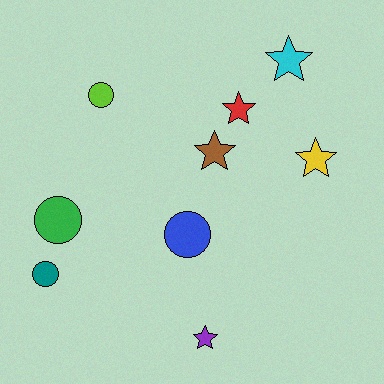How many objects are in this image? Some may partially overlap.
There are 9 objects.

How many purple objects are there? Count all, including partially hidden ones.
There is 1 purple object.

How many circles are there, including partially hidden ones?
There are 4 circles.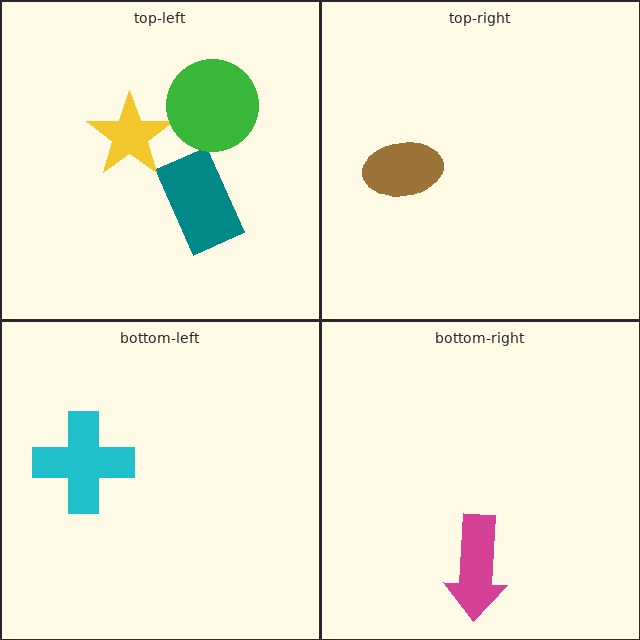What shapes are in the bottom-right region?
The magenta arrow.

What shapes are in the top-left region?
The teal rectangle, the yellow star, the green circle.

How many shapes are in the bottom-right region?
1.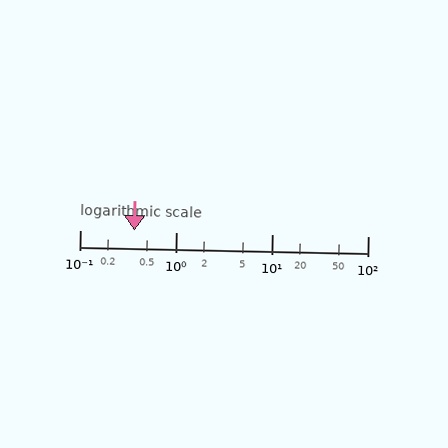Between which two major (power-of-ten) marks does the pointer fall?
The pointer is between 0.1 and 1.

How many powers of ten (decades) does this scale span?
The scale spans 3 decades, from 0.1 to 100.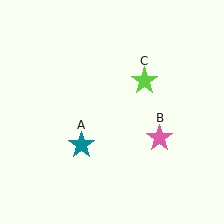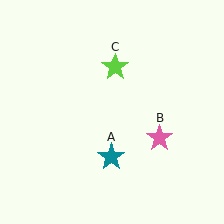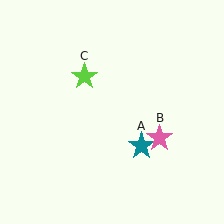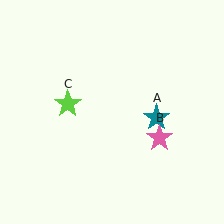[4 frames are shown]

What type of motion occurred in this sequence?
The teal star (object A), lime star (object C) rotated counterclockwise around the center of the scene.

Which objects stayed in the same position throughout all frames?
Pink star (object B) remained stationary.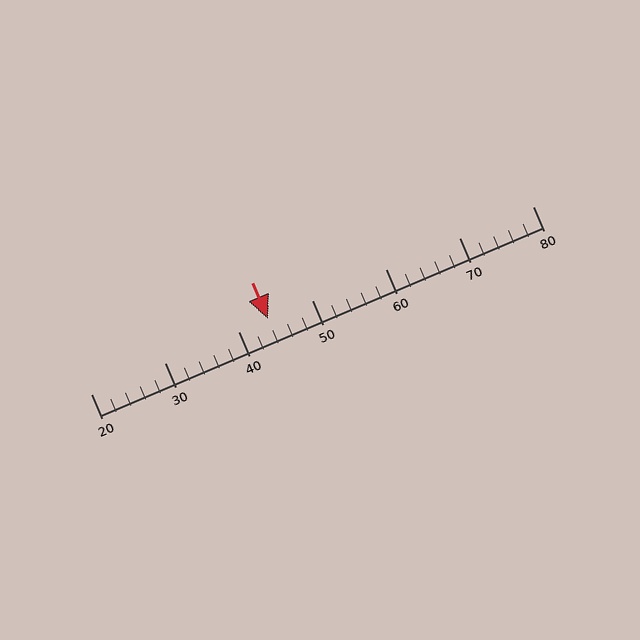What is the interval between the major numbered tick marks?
The major tick marks are spaced 10 units apart.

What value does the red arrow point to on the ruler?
The red arrow points to approximately 44.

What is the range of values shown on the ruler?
The ruler shows values from 20 to 80.